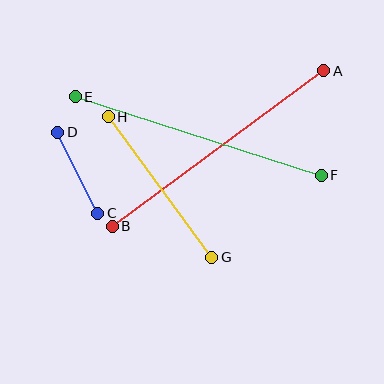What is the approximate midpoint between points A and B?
The midpoint is at approximately (218, 149) pixels.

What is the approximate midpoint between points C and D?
The midpoint is at approximately (78, 173) pixels.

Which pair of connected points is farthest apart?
Points A and B are farthest apart.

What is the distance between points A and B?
The distance is approximately 262 pixels.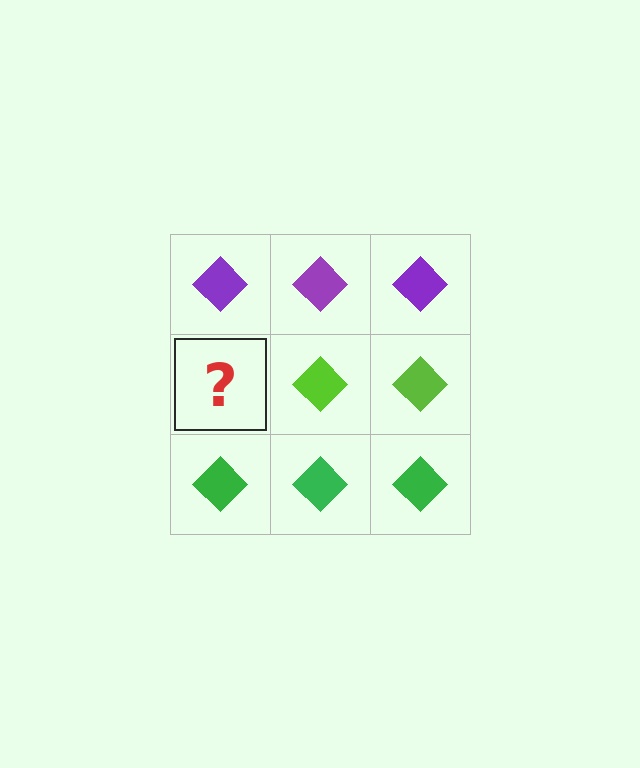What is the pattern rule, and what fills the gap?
The rule is that each row has a consistent color. The gap should be filled with a lime diamond.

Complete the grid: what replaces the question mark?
The question mark should be replaced with a lime diamond.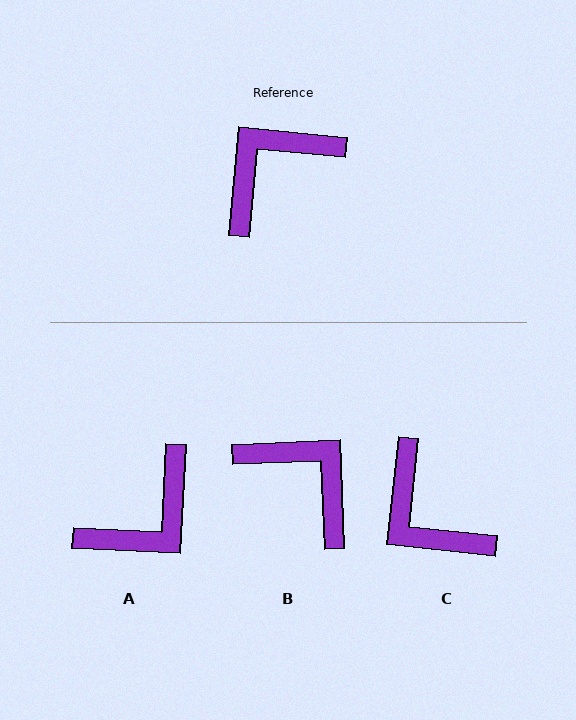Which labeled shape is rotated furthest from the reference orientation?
A, about 178 degrees away.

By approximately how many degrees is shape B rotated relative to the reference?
Approximately 82 degrees clockwise.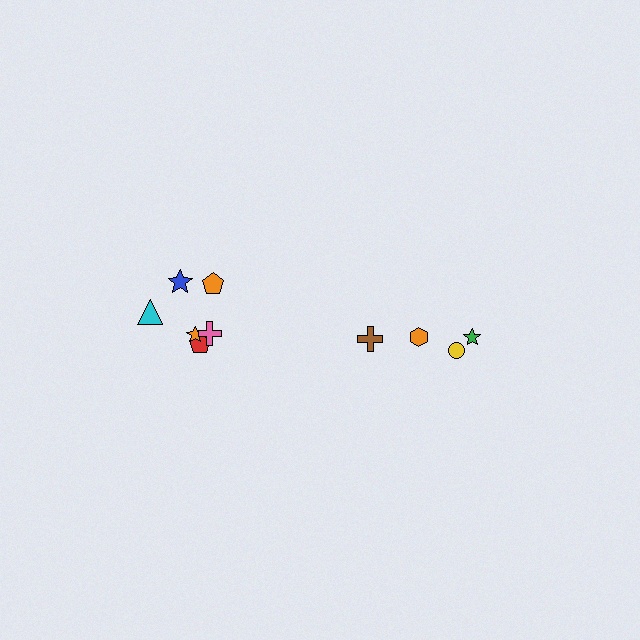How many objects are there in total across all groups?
There are 10 objects.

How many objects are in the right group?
There are 4 objects.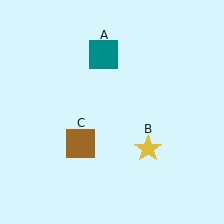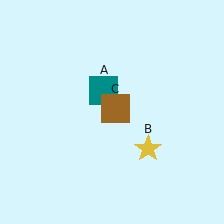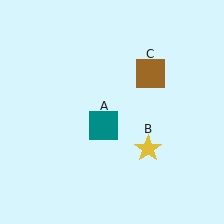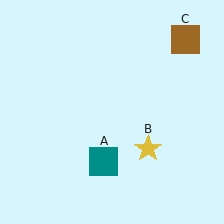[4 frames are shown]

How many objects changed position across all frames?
2 objects changed position: teal square (object A), brown square (object C).